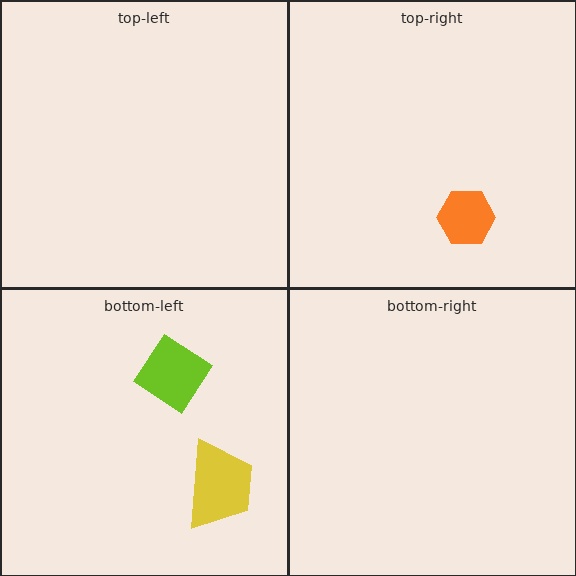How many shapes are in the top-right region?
1.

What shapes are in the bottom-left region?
The lime diamond, the yellow trapezoid.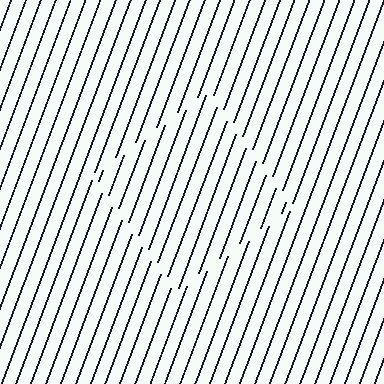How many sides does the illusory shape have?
4 sides — the line-ends trace a square.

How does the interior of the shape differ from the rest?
The interior of the shape contains the same grating, shifted by half a period — the contour is defined by the phase discontinuity where line-ends from the inner and outer gratings abut.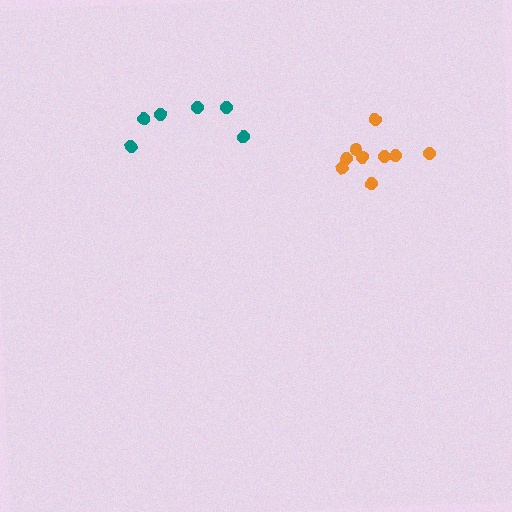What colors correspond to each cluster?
The clusters are colored: orange, teal.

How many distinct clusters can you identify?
There are 2 distinct clusters.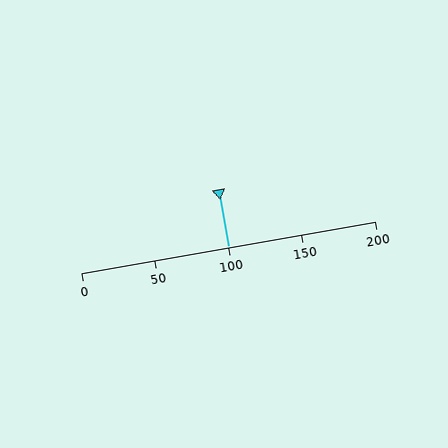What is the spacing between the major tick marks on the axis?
The major ticks are spaced 50 apart.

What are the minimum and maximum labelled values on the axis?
The axis runs from 0 to 200.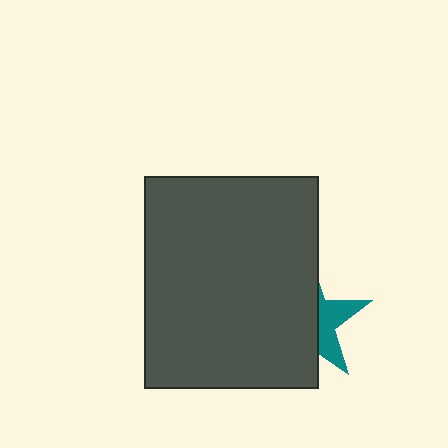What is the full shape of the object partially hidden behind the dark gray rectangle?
The partially hidden object is a teal star.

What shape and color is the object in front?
The object in front is a dark gray rectangle.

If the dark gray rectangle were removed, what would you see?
You would see the complete teal star.